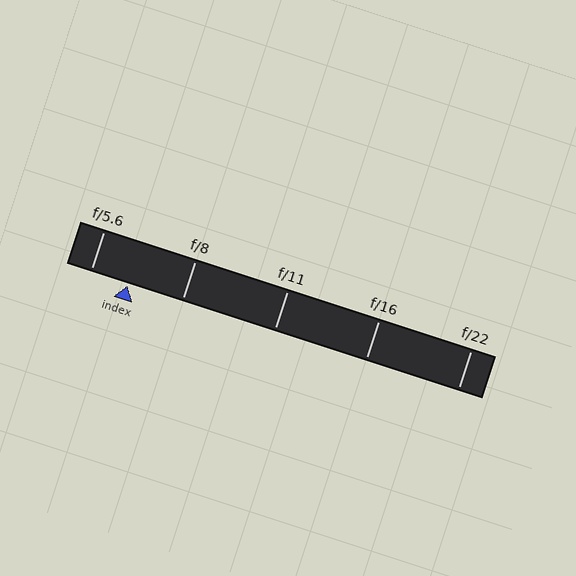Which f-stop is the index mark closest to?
The index mark is closest to f/5.6.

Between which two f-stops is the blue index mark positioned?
The index mark is between f/5.6 and f/8.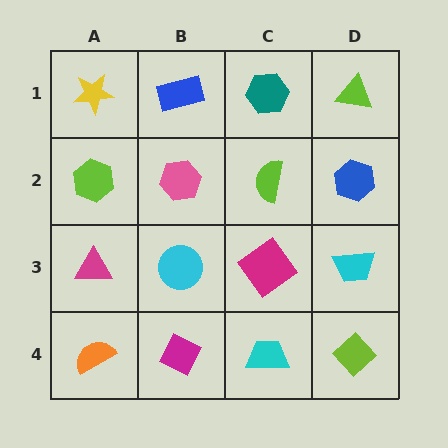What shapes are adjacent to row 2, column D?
A lime triangle (row 1, column D), a cyan trapezoid (row 3, column D), a lime semicircle (row 2, column C).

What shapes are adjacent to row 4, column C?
A magenta diamond (row 3, column C), a magenta diamond (row 4, column B), a lime diamond (row 4, column D).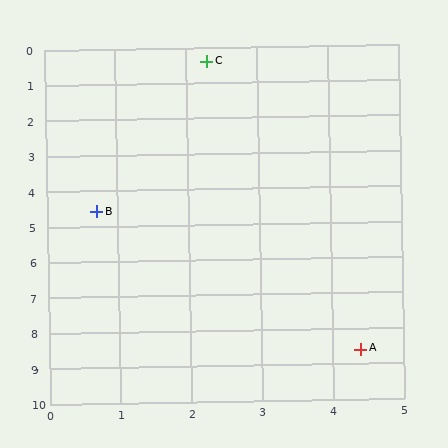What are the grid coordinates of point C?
Point C is at approximately (2.3, 0.4).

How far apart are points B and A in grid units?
Points B and A are about 5.4 grid units apart.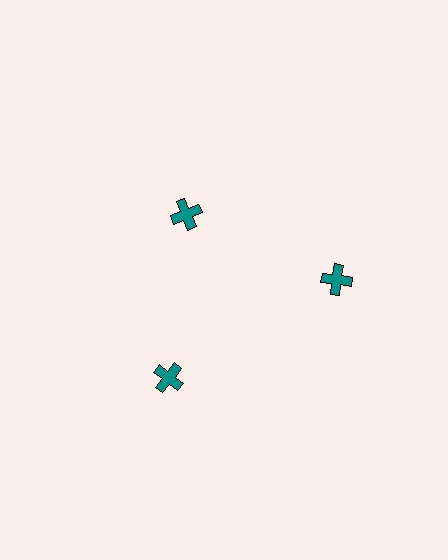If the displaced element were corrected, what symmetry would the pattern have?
It would have 3-fold rotational symmetry — the pattern would map onto itself every 120 degrees.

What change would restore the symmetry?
The symmetry would be restored by moving it outward, back onto the ring so that all 3 crosses sit at equal angles and equal distance from the center.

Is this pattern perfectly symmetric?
No. The 3 teal crosses are arranged in a ring, but one element near the 11 o'clock position is pulled inward toward the center, breaking the 3-fold rotational symmetry.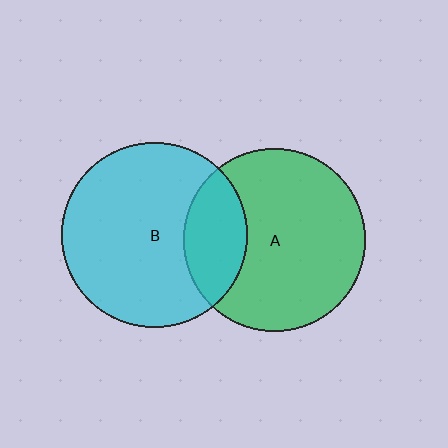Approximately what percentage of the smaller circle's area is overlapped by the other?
Approximately 25%.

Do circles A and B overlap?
Yes.